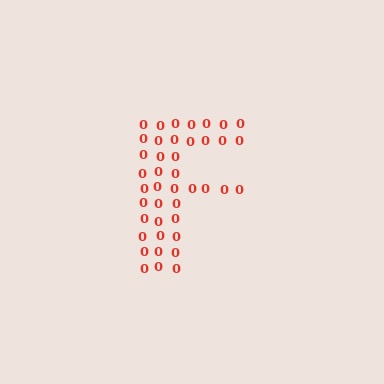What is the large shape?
The large shape is the letter F.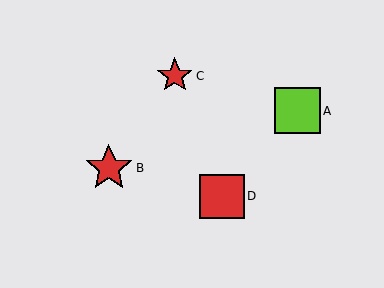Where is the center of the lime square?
The center of the lime square is at (297, 111).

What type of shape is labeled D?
Shape D is a red square.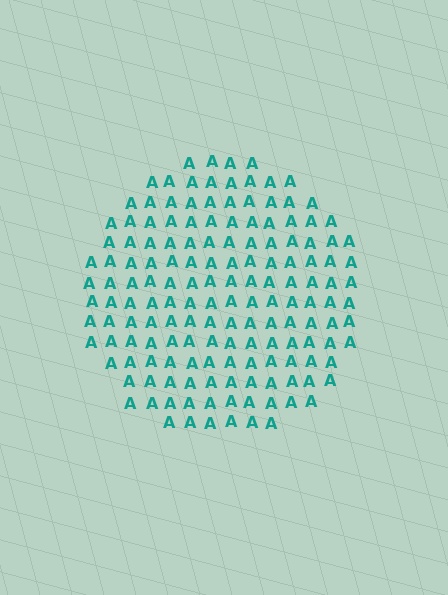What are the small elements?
The small elements are letter A's.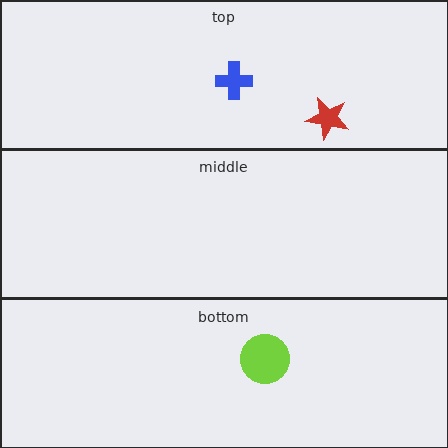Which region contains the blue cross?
The top region.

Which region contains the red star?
The top region.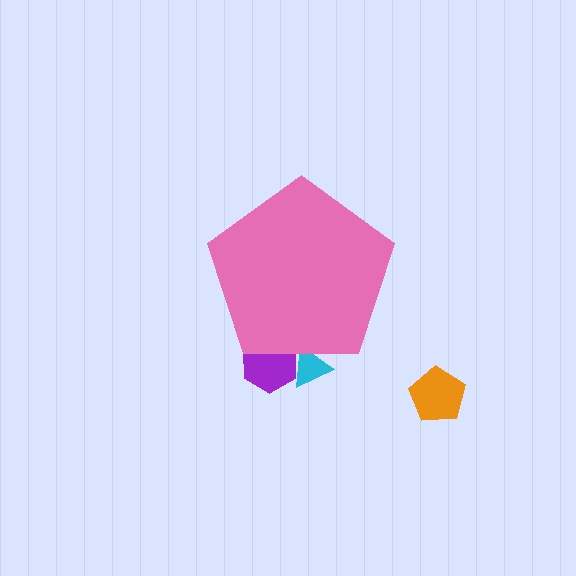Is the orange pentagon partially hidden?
No, the orange pentagon is fully visible.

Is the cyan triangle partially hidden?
Yes, the cyan triangle is partially hidden behind the pink pentagon.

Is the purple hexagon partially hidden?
Yes, the purple hexagon is partially hidden behind the pink pentagon.